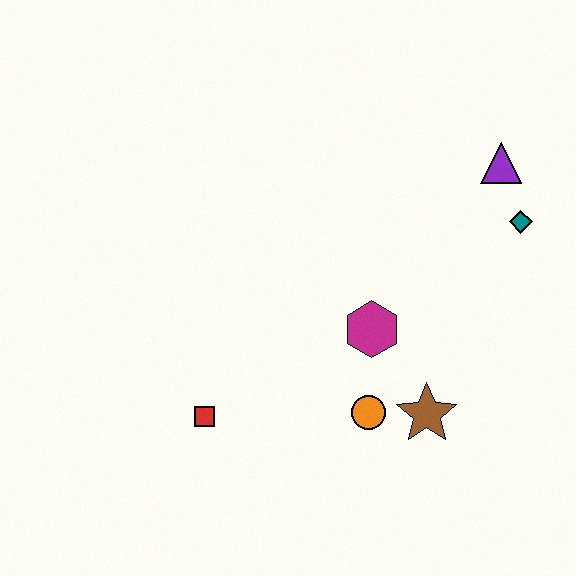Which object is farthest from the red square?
The purple triangle is farthest from the red square.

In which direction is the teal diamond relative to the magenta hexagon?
The teal diamond is to the right of the magenta hexagon.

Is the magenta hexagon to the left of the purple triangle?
Yes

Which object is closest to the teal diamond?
The purple triangle is closest to the teal diamond.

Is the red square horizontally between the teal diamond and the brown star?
No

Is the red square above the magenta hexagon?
No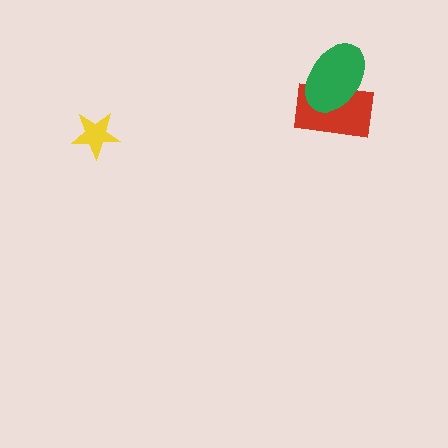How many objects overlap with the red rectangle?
1 object overlaps with the red rectangle.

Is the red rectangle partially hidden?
Yes, it is partially covered by another shape.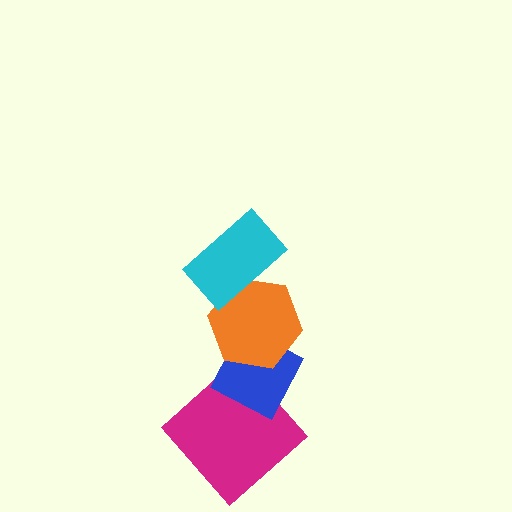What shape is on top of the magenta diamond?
The blue diamond is on top of the magenta diamond.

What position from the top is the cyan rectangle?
The cyan rectangle is 1st from the top.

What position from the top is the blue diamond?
The blue diamond is 3rd from the top.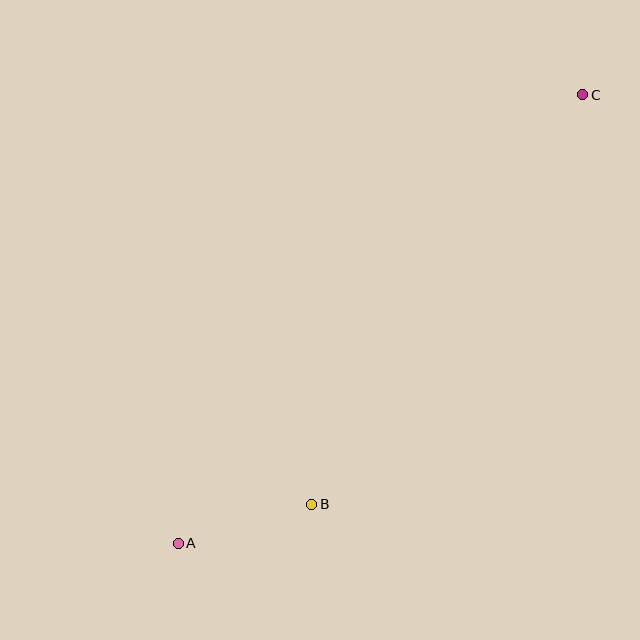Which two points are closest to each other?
Points A and B are closest to each other.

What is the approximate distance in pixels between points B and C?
The distance between B and C is approximately 491 pixels.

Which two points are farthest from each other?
Points A and C are farthest from each other.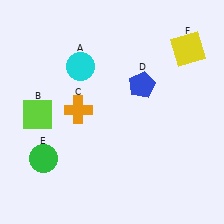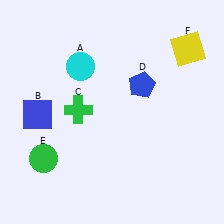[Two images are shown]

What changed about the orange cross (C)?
In Image 1, C is orange. In Image 2, it changed to green.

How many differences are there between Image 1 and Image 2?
There are 2 differences between the two images.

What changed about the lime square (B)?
In Image 1, B is lime. In Image 2, it changed to blue.